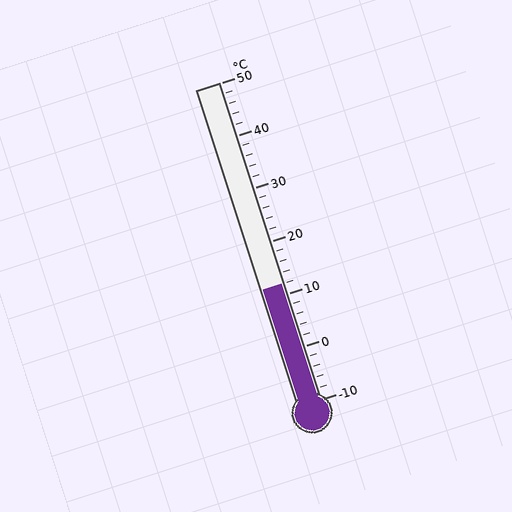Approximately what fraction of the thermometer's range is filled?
The thermometer is filled to approximately 35% of its range.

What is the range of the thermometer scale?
The thermometer scale ranges from -10°C to 50°C.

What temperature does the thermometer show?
The thermometer shows approximately 12°C.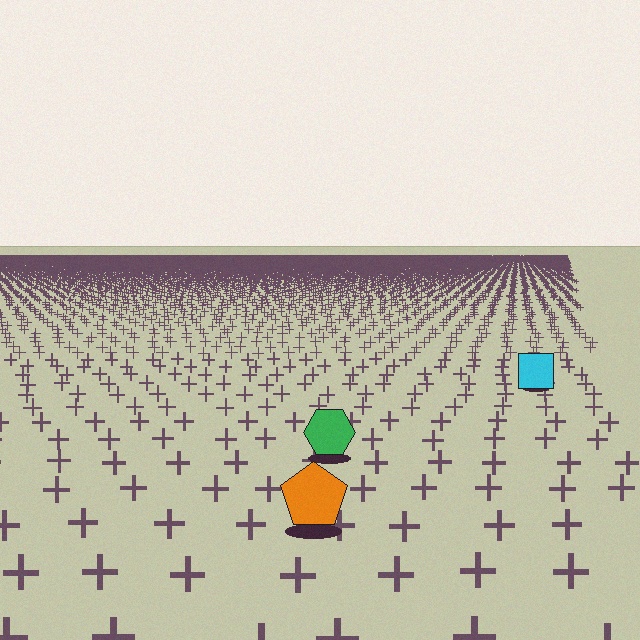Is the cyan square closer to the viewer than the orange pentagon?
No. The orange pentagon is closer — you can tell from the texture gradient: the ground texture is coarser near it.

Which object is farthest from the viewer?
The cyan square is farthest from the viewer. It appears smaller and the ground texture around it is denser.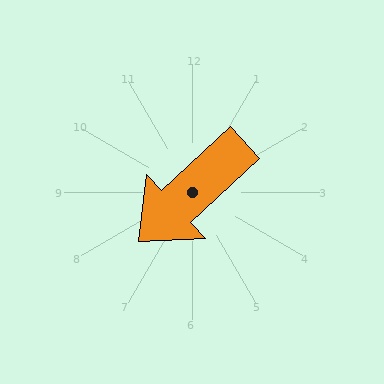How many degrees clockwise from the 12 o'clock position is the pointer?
Approximately 227 degrees.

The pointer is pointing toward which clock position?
Roughly 8 o'clock.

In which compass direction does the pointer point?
Southwest.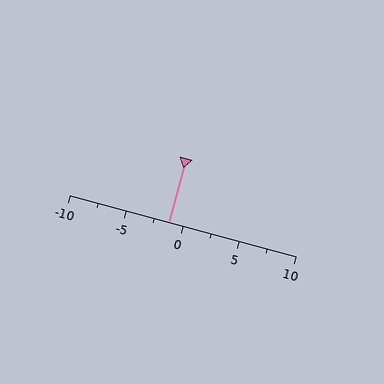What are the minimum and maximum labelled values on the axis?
The axis runs from -10 to 10.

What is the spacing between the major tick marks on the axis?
The major ticks are spaced 5 apart.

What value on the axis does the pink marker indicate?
The marker indicates approximately -1.2.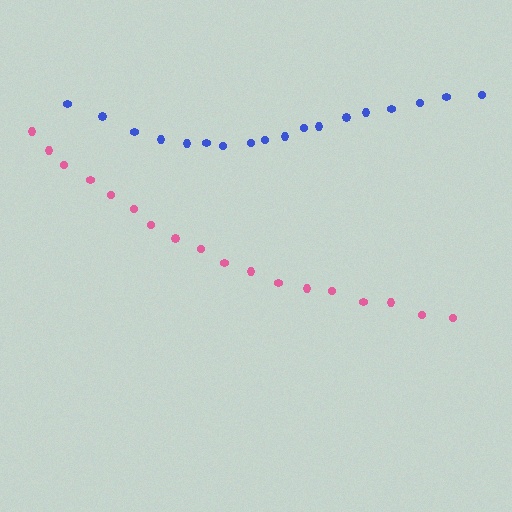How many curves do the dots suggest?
There are 2 distinct paths.